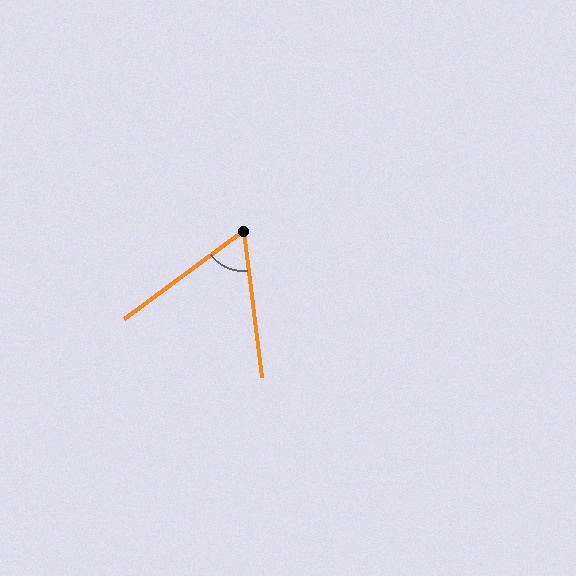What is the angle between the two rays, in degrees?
Approximately 60 degrees.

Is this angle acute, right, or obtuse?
It is acute.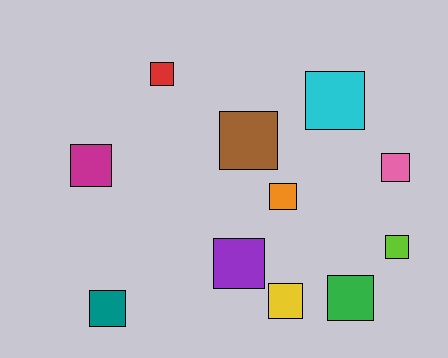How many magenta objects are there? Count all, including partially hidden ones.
There is 1 magenta object.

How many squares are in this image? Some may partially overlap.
There are 11 squares.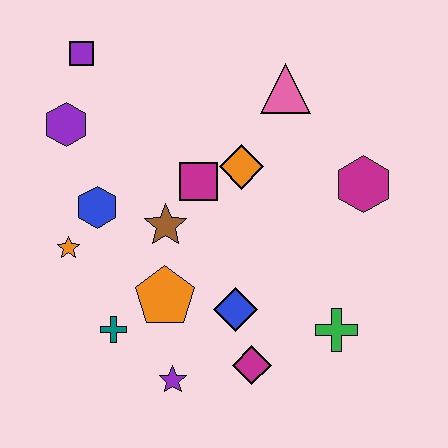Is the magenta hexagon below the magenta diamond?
No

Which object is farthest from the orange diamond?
The purple star is farthest from the orange diamond.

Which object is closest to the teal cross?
The orange pentagon is closest to the teal cross.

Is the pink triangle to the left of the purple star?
No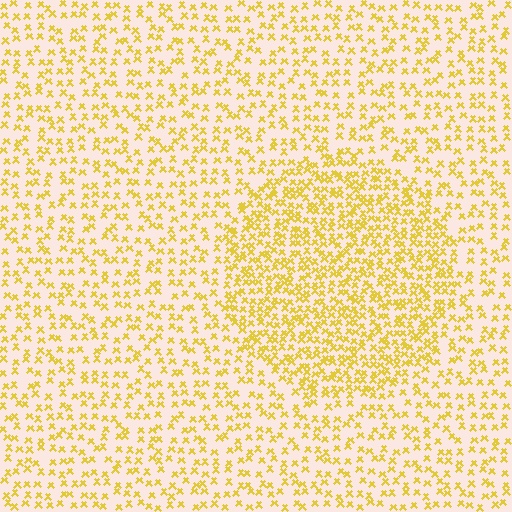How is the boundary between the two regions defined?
The boundary is defined by a change in element density (approximately 1.9x ratio). All elements are the same color, size, and shape.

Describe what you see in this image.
The image contains small yellow elements arranged at two different densities. A circle-shaped region is visible where the elements are more densely packed than the surrounding area.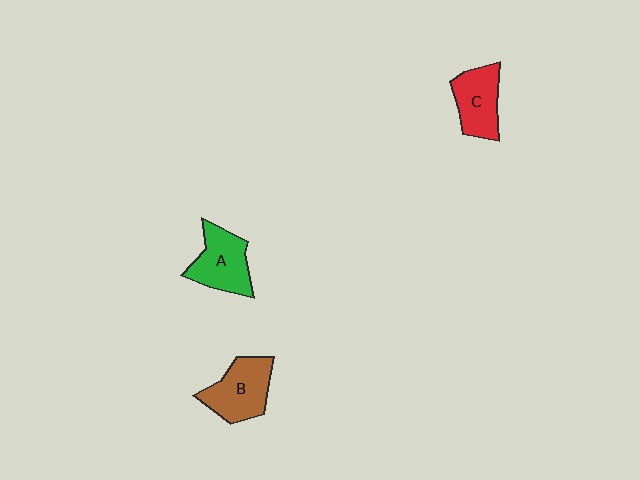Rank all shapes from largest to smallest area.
From largest to smallest: B (brown), A (green), C (red).